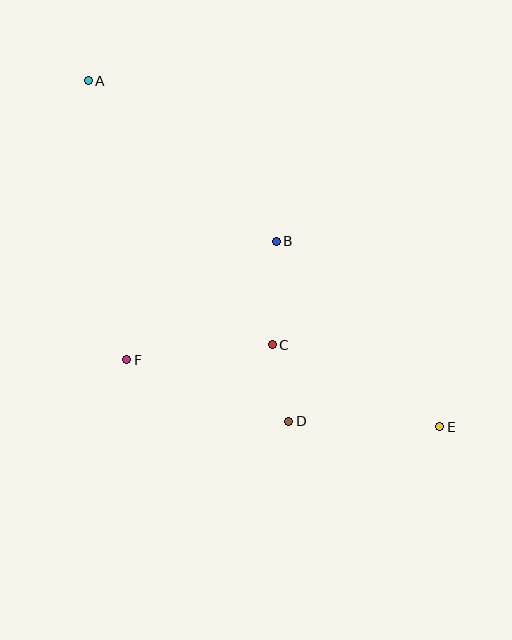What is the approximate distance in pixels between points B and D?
The distance between B and D is approximately 180 pixels.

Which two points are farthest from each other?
Points A and E are farthest from each other.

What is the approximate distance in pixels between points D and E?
The distance between D and E is approximately 151 pixels.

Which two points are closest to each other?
Points C and D are closest to each other.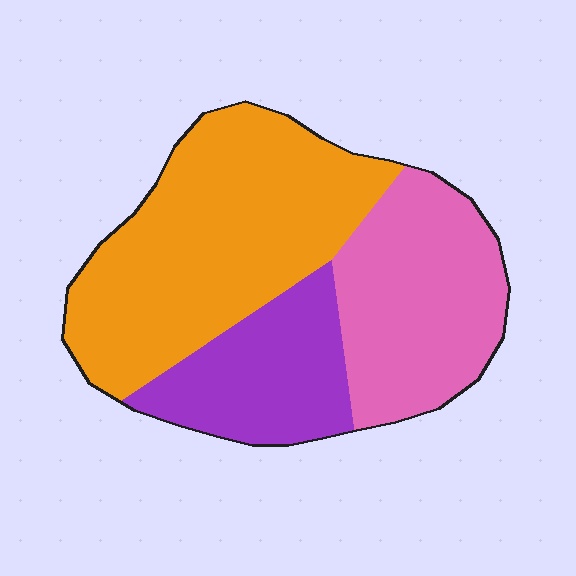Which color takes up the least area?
Purple, at roughly 20%.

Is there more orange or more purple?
Orange.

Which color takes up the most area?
Orange, at roughly 50%.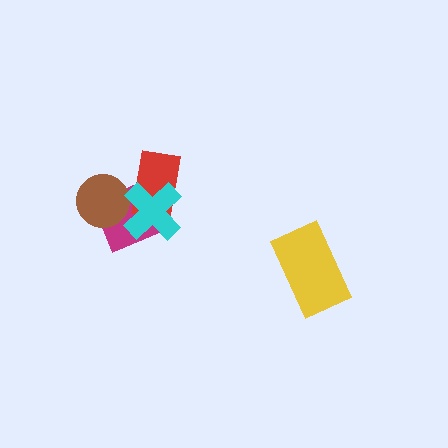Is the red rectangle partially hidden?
Yes, it is partially covered by another shape.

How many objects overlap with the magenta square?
3 objects overlap with the magenta square.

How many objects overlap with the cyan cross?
3 objects overlap with the cyan cross.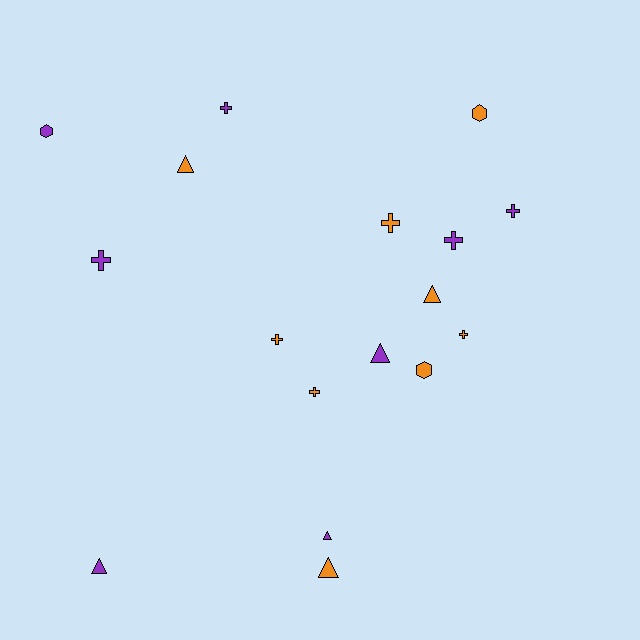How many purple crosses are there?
There are 4 purple crosses.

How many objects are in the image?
There are 17 objects.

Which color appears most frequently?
Orange, with 9 objects.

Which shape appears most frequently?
Cross, with 8 objects.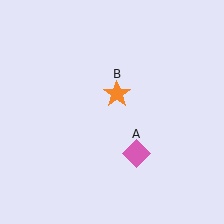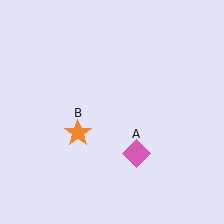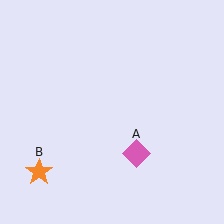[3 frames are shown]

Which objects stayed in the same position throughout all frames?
Pink diamond (object A) remained stationary.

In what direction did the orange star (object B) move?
The orange star (object B) moved down and to the left.